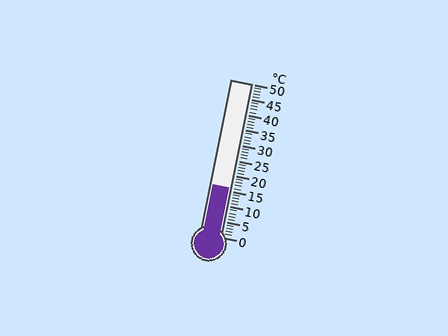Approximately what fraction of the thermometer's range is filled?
The thermometer is filled to approximately 30% of its range.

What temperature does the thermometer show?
The thermometer shows approximately 16°C.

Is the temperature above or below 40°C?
The temperature is below 40°C.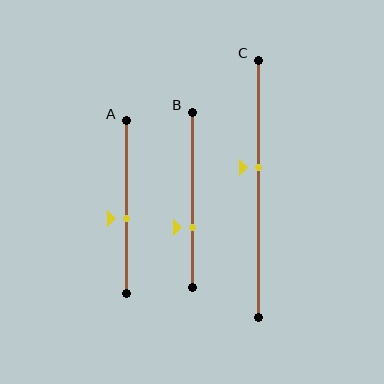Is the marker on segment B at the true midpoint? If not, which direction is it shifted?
No, the marker on segment B is shifted downward by about 16% of the segment length.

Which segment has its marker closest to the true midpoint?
Segment A has its marker closest to the true midpoint.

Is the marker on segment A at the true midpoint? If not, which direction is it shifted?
No, the marker on segment A is shifted downward by about 6% of the segment length.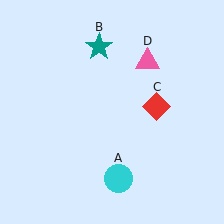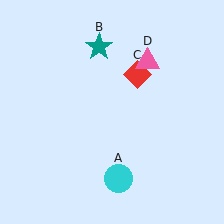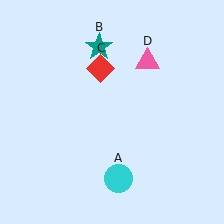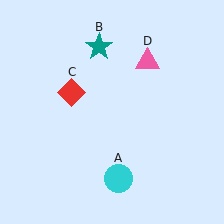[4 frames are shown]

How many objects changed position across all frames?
1 object changed position: red diamond (object C).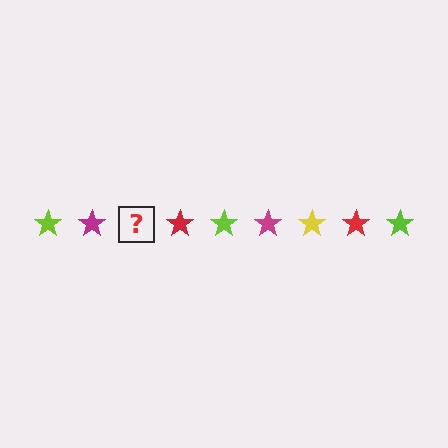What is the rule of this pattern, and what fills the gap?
The rule is that the pattern cycles through lime, magenta, yellow, red stars. The gap should be filled with a yellow star.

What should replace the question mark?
The question mark should be replaced with a yellow star.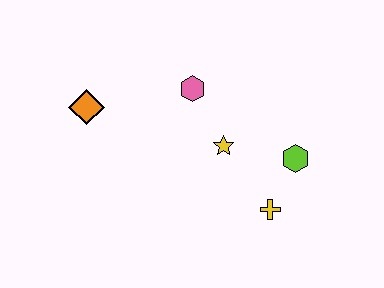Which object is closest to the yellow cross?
The lime hexagon is closest to the yellow cross.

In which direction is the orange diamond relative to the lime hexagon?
The orange diamond is to the left of the lime hexagon.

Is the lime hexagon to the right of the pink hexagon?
Yes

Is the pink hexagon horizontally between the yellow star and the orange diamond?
Yes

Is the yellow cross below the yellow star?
Yes